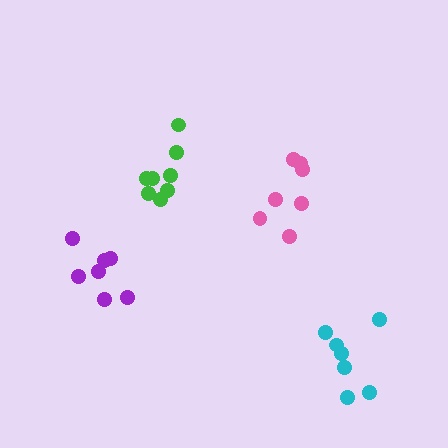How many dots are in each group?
Group 1: 8 dots, Group 2: 7 dots, Group 3: 7 dots, Group 4: 7 dots (29 total).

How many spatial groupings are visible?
There are 4 spatial groupings.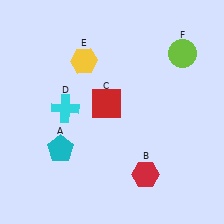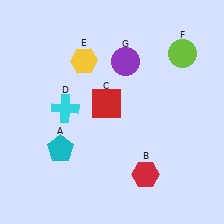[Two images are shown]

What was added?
A purple circle (G) was added in Image 2.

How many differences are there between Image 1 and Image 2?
There is 1 difference between the two images.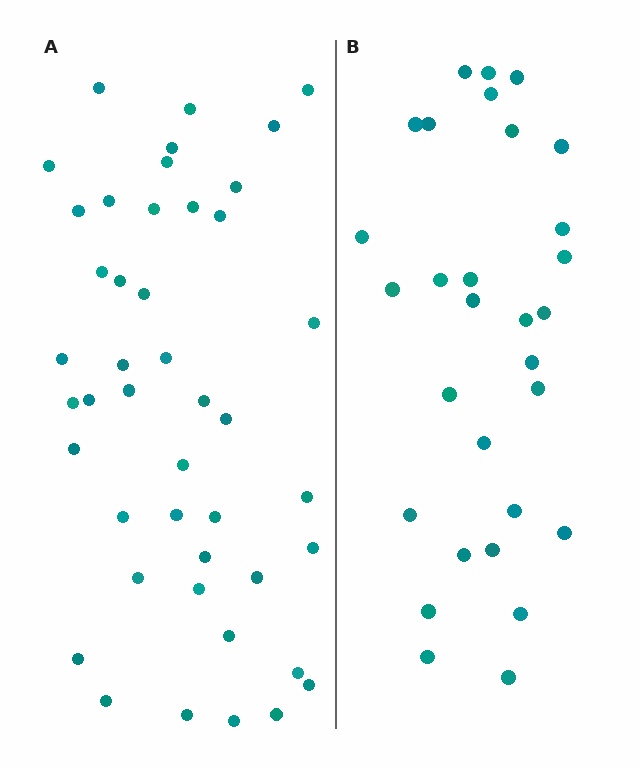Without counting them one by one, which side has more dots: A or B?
Region A (the left region) has more dots.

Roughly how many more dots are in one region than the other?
Region A has approximately 15 more dots than region B.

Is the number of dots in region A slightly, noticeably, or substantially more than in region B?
Region A has substantially more. The ratio is roughly 1.5 to 1.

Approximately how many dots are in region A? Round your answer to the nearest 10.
About 40 dots. (The exact count is 44, which rounds to 40.)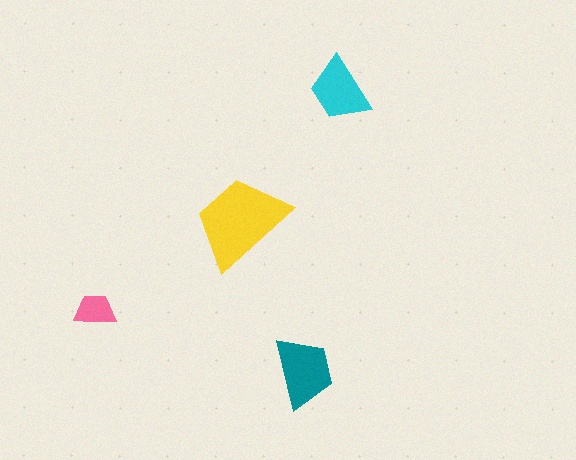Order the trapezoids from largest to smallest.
the yellow one, the teal one, the cyan one, the pink one.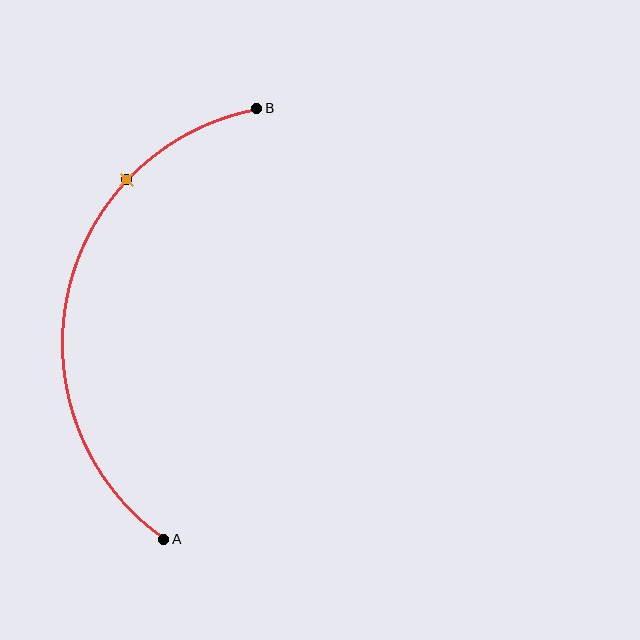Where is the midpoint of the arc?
The arc midpoint is the point on the curve farthest from the straight line joining A and B. It sits to the left of that line.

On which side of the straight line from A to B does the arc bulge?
The arc bulges to the left of the straight line connecting A and B.